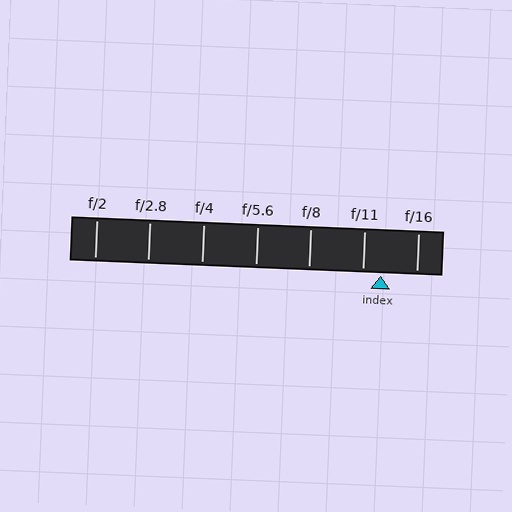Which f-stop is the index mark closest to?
The index mark is closest to f/11.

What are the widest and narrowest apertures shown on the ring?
The widest aperture shown is f/2 and the narrowest is f/16.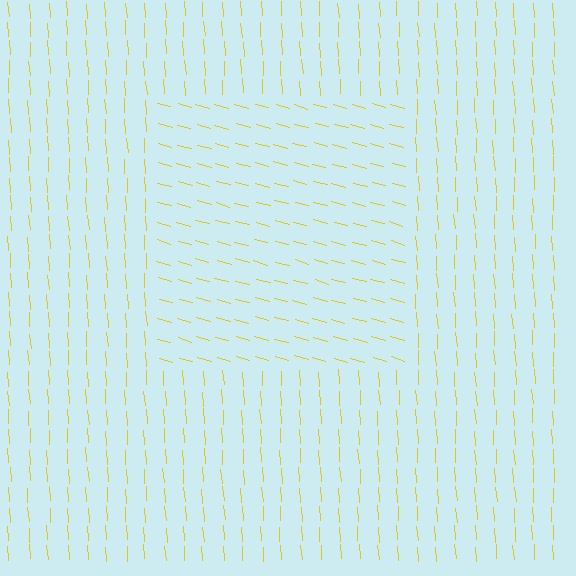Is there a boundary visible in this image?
Yes, there is a texture boundary formed by a change in line orientation.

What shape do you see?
I see a rectangle.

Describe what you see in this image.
The image is filled with small yellow line segments. A rectangle region in the image has lines oriented differently from the surrounding lines, creating a visible texture boundary.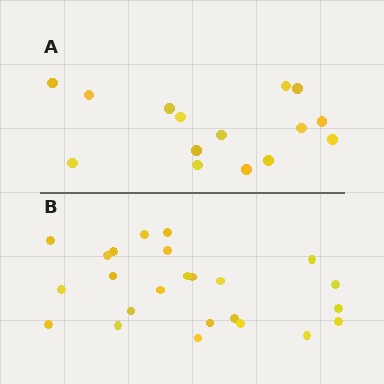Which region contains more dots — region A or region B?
Region B (the bottom region) has more dots.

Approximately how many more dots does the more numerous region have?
Region B has roughly 8 or so more dots than region A.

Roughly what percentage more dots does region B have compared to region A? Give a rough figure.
About 60% more.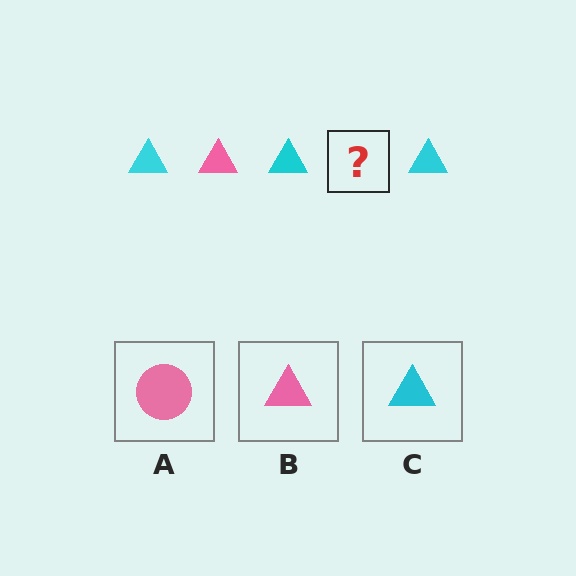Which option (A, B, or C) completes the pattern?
B.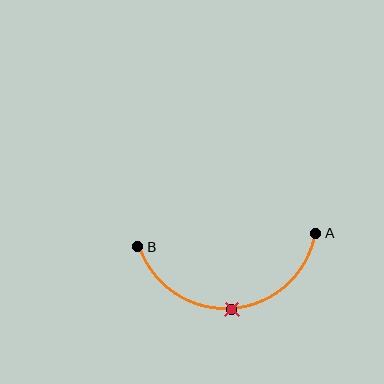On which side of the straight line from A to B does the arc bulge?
The arc bulges below the straight line connecting A and B.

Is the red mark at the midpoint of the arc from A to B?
Yes. The red mark lies on the arc at equal arc-length from both A and B — it is the arc midpoint.